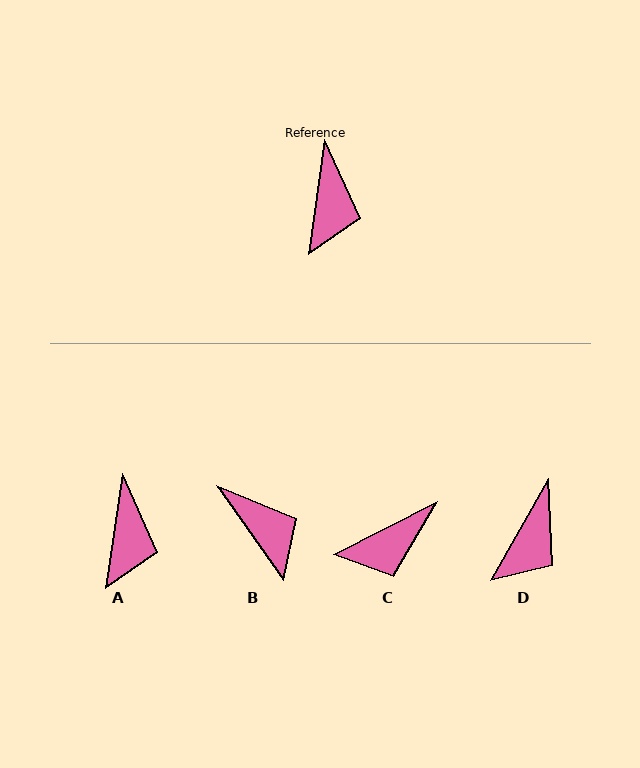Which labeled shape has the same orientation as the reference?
A.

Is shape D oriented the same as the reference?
No, it is off by about 22 degrees.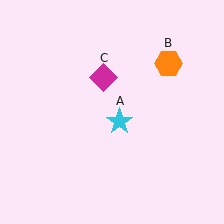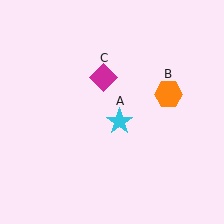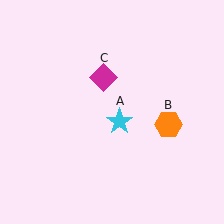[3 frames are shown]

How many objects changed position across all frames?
1 object changed position: orange hexagon (object B).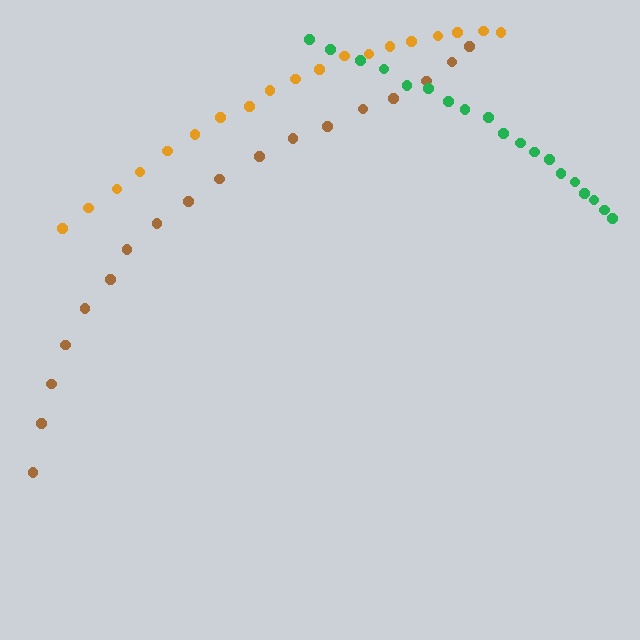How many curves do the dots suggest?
There are 3 distinct paths.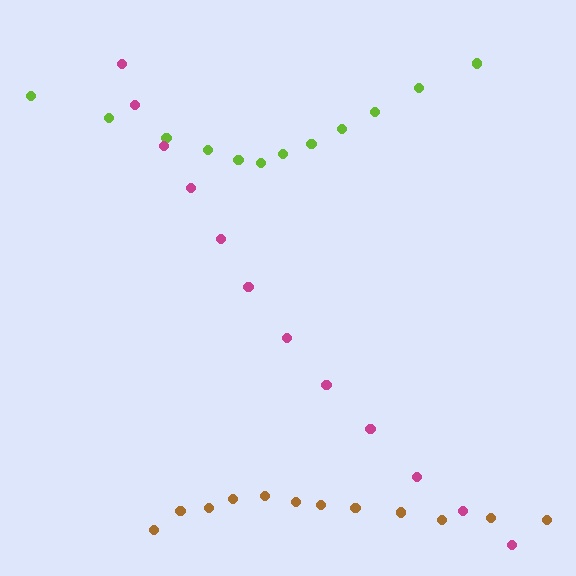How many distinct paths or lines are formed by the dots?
There are 3 distinct paths.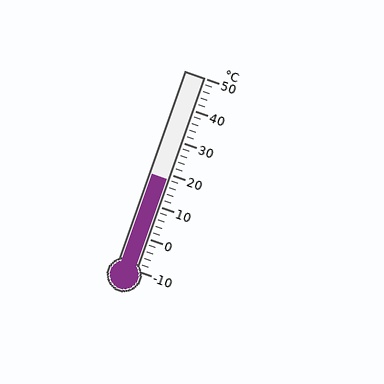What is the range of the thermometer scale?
The thermometer scale ranges from -10°C to 50°C.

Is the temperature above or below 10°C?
The temperature is above 10°C.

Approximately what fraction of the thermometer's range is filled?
The thermometer is filled to approximately 45% of its range.